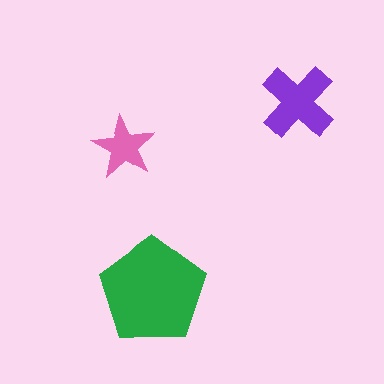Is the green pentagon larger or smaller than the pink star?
Larger.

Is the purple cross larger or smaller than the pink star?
Larger.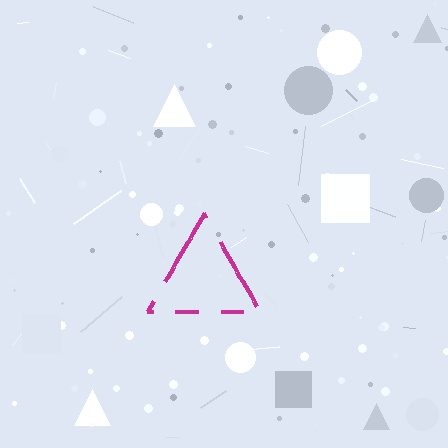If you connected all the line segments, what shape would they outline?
They would outline a triangle.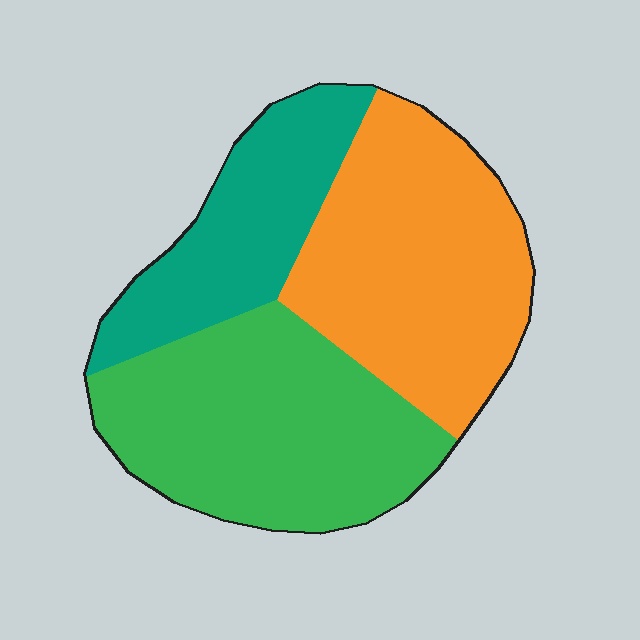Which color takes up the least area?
Teal, at roughly 25%.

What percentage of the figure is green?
Green takes up between a quarter and a half of the figure.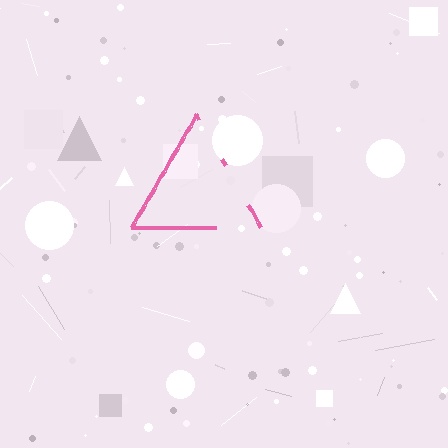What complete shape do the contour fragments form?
The contour fragments form a triangle.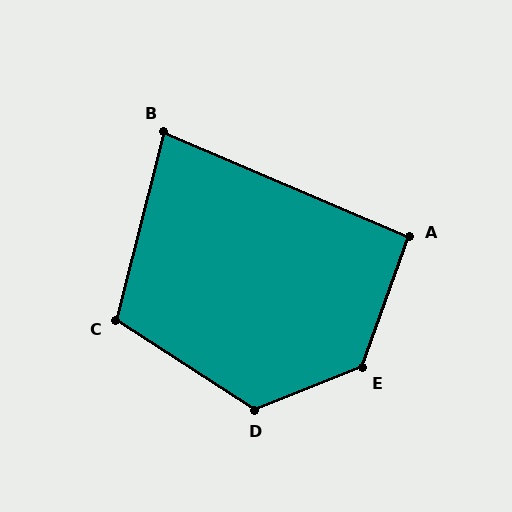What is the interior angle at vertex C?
Approximately 109 degrees (obtuse).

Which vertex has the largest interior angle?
E, at approximately 131 degrees.